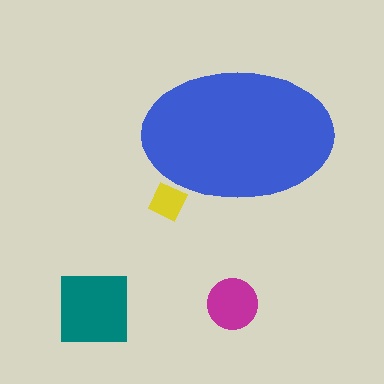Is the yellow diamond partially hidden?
Yes, the yellow diamond is partially hidden behind the blue ellipse.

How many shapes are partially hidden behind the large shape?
1 shape is partially hidden.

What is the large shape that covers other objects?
A blue ellipse.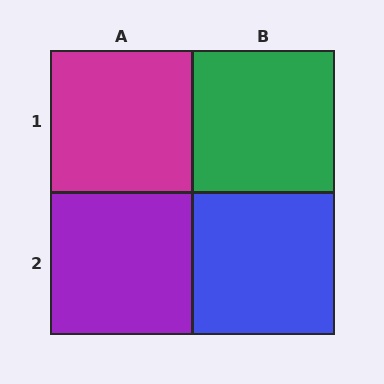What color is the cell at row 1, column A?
Magenta.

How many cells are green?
1 cell is green.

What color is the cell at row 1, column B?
Green.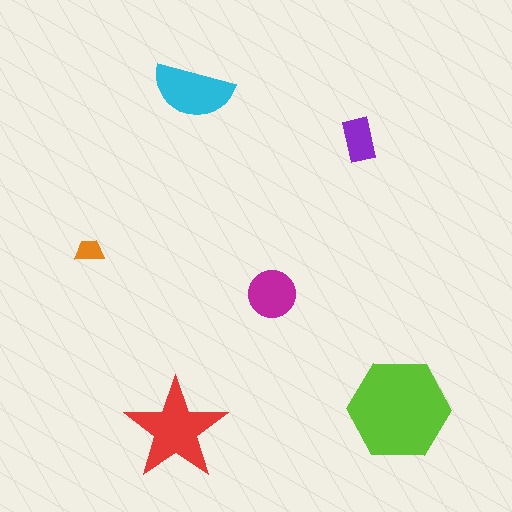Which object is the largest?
The lime hexagon.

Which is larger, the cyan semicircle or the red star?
The red star.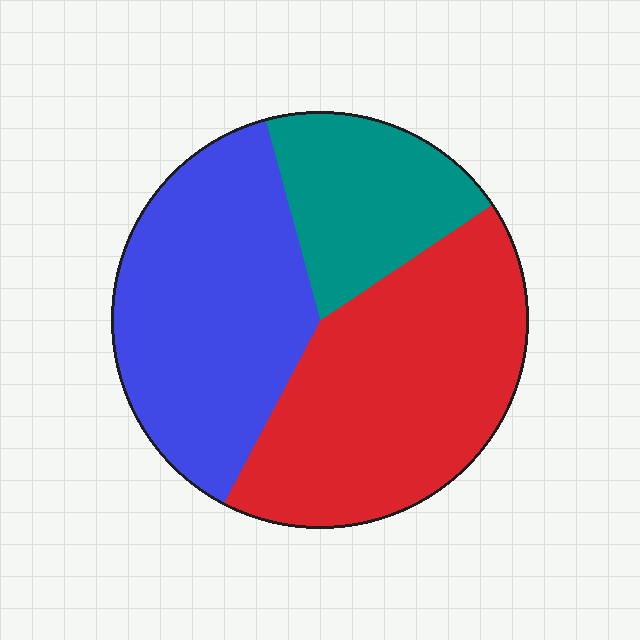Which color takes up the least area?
Teal, at roughly 20%.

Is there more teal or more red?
Red.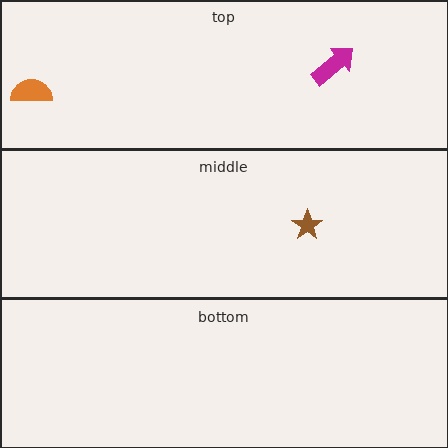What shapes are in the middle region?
The brown star.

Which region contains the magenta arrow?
The top region.